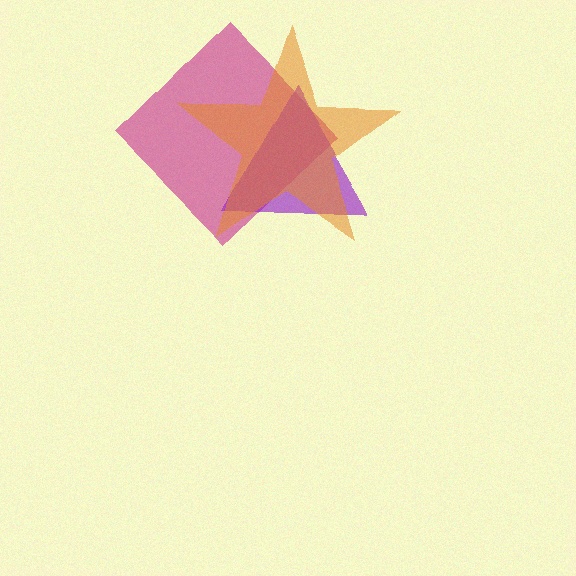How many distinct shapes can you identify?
There are 3 distinct shapes: a magenta diamond, a purple triangle, an orange star.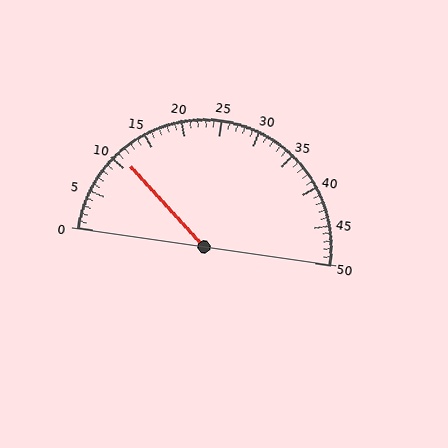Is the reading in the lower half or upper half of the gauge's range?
The reading is in the lower half of the range (0 to 50).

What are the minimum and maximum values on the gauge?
The gauge ranges from 0 to 50.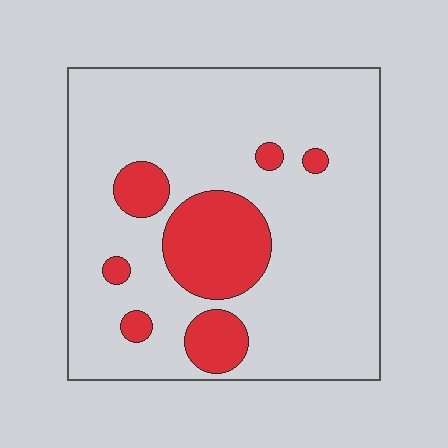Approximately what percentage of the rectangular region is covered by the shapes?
Approximately 20%.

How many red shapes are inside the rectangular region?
7.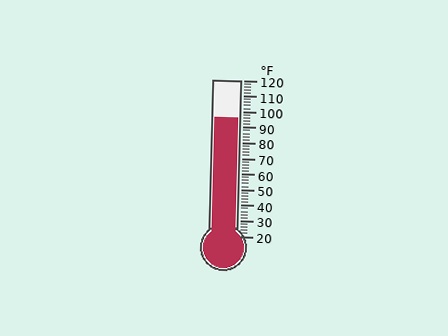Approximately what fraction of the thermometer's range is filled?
The thermometer is filled to approximately 75% of its range.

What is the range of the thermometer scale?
The thermometer scale ranges from 20°F to 120°F.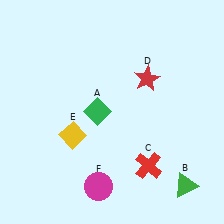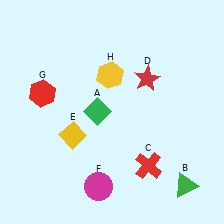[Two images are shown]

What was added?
A red hexagon (G), a yellow hexagon (H) were added in Image 2.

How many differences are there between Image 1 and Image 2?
There are 2 differences between the two images.